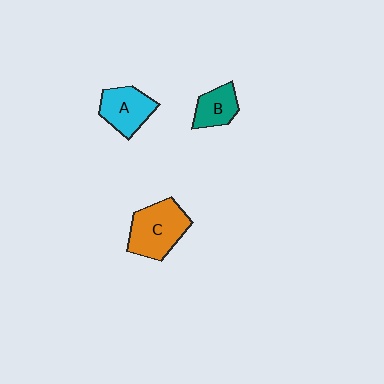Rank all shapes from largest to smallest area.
From largest to smallest: C (orange), A (cyan), B (teal).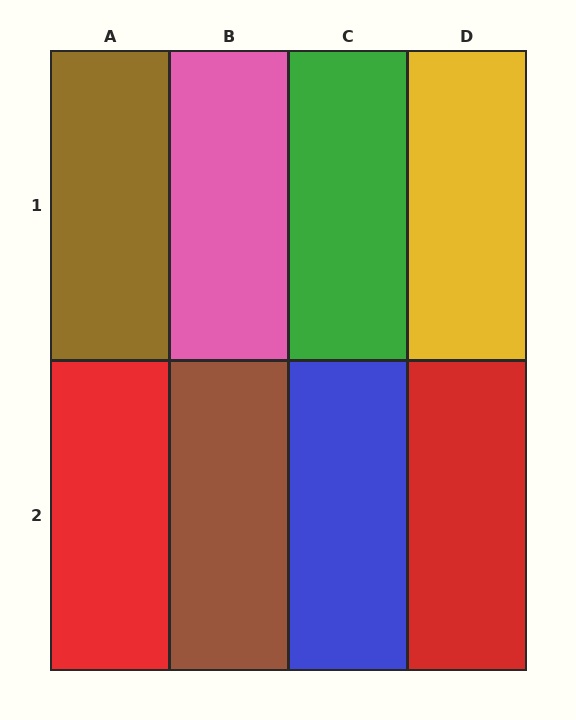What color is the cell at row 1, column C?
Green.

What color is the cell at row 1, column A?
Brown.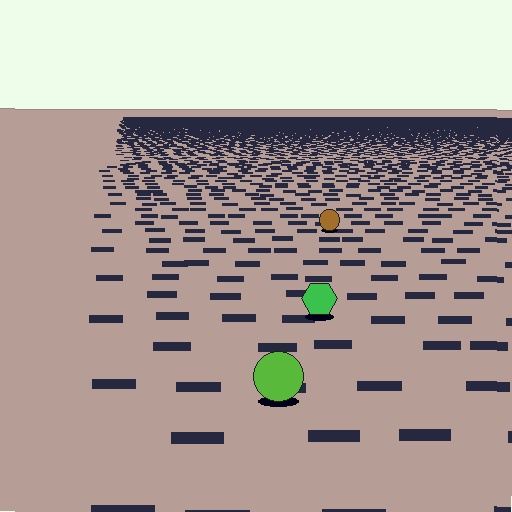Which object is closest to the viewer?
The lime circle is closest. The texture marks near it are larger and more spread out.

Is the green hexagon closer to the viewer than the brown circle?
Yes. The green hexagon is closer — you can tell from the texture gradient: the ground texture is coarser near it.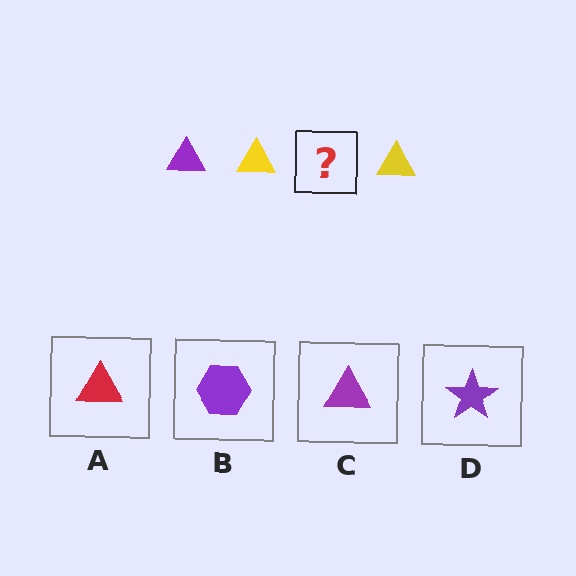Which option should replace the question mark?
Option C.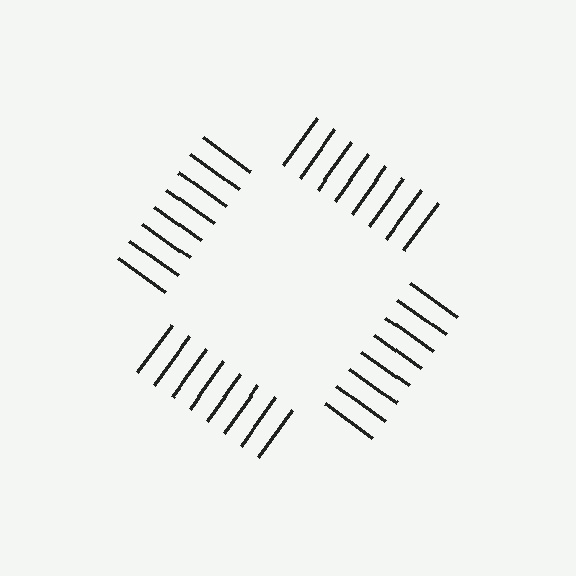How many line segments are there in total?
32 — 8 along each of the 4 edges.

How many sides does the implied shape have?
4 sides — the line-ends trace a square.